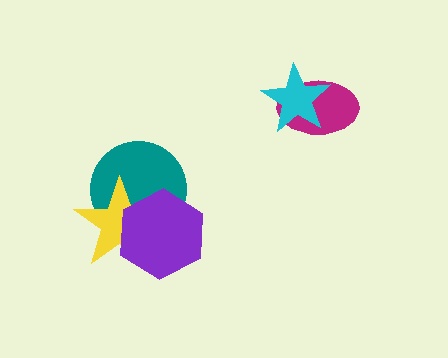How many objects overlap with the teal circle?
2 objects overlap with the teal circle.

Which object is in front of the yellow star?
The purple hexagon is in front of the yellow star.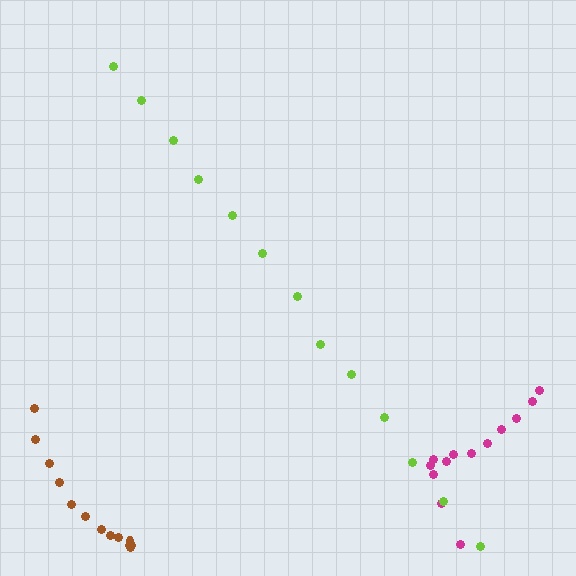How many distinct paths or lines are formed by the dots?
There are 3 distinct paths.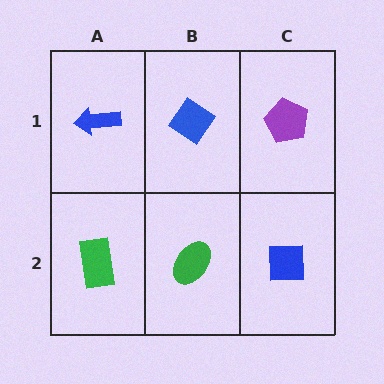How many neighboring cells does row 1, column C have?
2.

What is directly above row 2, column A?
A blue arrow.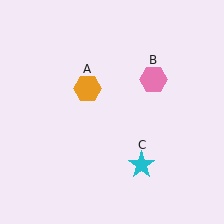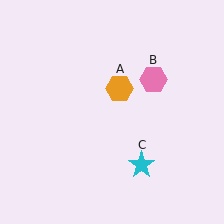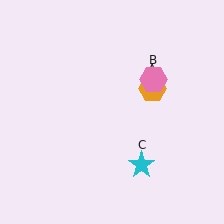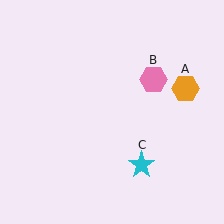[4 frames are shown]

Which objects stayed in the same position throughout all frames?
Pink hexagon (object B) and cyan star (object C) remained stationary.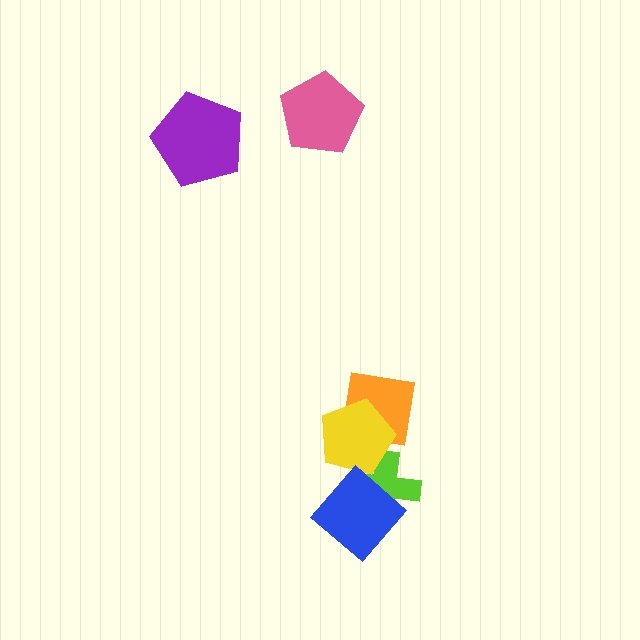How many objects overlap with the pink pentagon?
0 objects overlap with the pink pentagon.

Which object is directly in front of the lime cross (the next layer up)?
The yellow pentagon is directly in front of the lime cross.